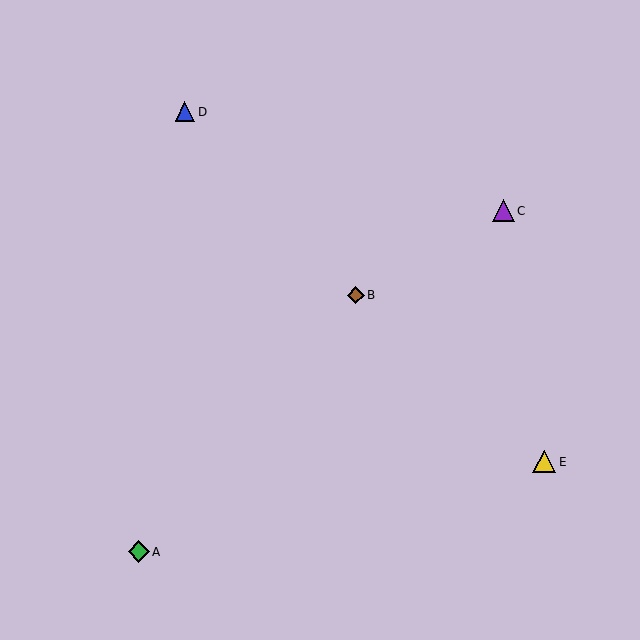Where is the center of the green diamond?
The center of the green diamond is at (139, 552).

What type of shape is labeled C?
Shape C is a purple triangle.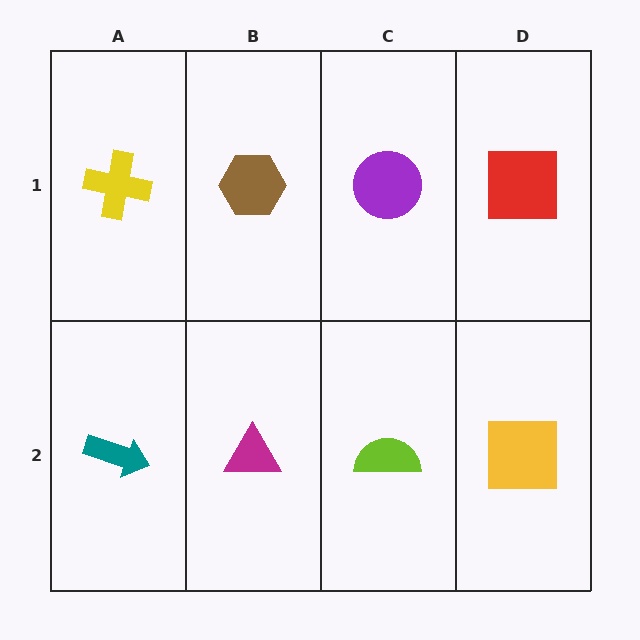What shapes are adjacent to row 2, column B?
A brown hexagon (row 1, column B), a teal arrow (row 2, column A), a lime semicircle (row 2, column C).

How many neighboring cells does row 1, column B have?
3.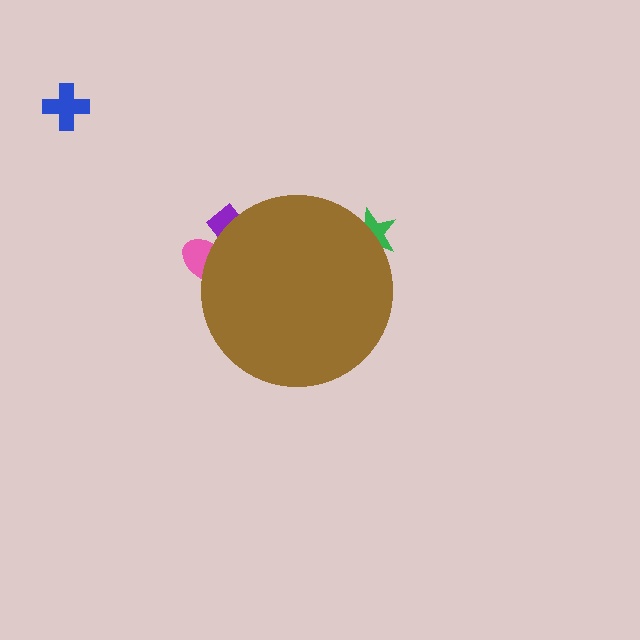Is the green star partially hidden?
Yes, the green star is partially hidden behind the brown circle.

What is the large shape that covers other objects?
A brown circle.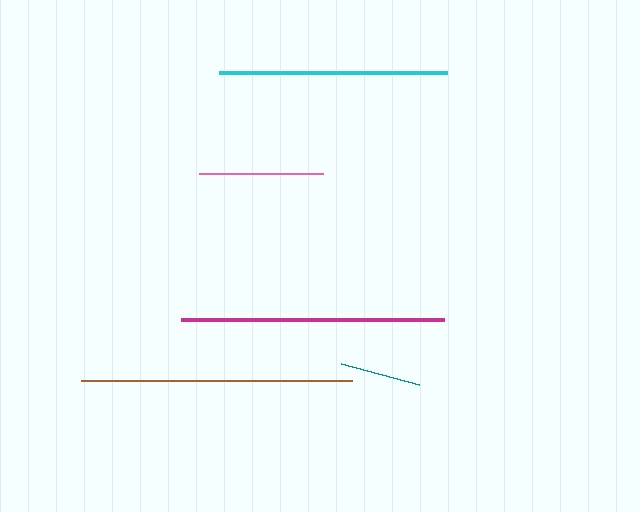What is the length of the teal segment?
The teal segment is approximately 81 pixels long.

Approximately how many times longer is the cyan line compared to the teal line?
The cyan line is approximately 2.8 times the length of the teal line.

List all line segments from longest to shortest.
From longest to shortest: brown, magenta, cyan, pink, teal.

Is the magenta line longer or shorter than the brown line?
The brown line is longer than the magenta line.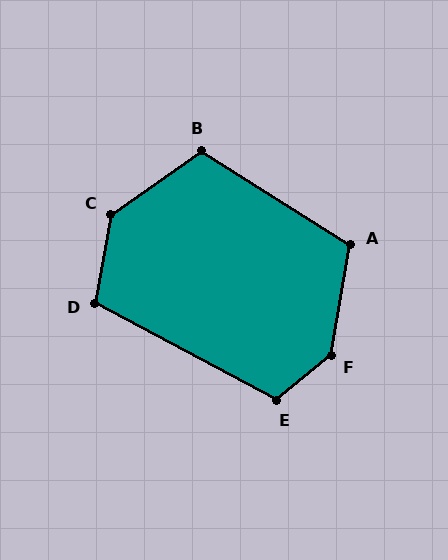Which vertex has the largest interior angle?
F, at approximately 139 degrees.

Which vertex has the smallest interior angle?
D, at approximately 108 degrees.